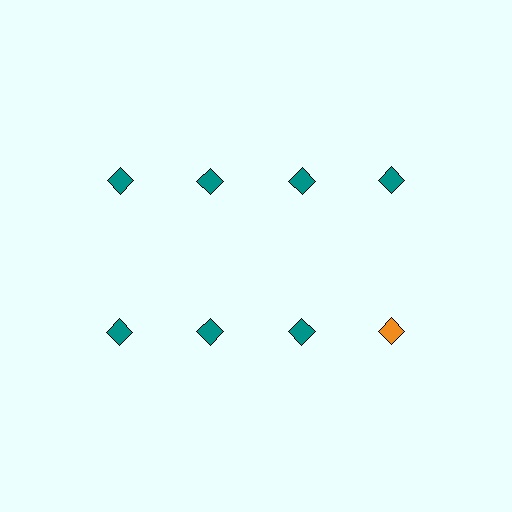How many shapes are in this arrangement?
There are 8 shapes arranged in a grid pattern.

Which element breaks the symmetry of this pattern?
The orange diamond in the second row, second from right column breaks the symmetry. All other shapes are teal diamonds.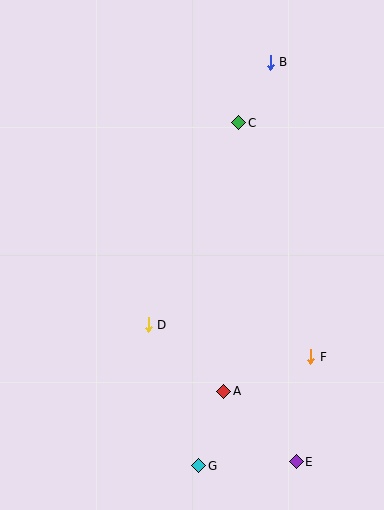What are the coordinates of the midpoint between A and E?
The midpoint between A and E is at (260, 427).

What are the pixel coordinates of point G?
Point G is at (199, 466).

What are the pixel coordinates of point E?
Point E is at (296, 462).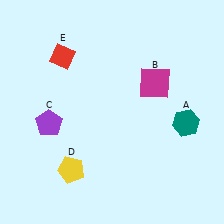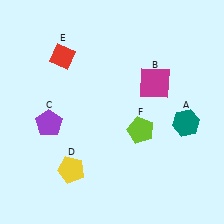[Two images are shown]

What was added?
A lime pentagon (F) was added in Image 2.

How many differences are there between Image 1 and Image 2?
There is 1 difference between the two images.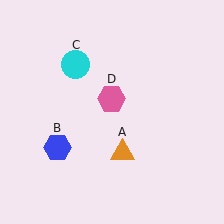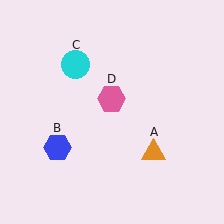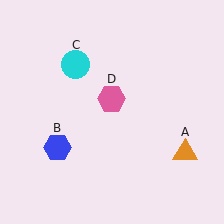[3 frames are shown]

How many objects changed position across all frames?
1 object changed position: orange triangle (object A).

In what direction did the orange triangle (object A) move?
The orange triangle (object A) moved right.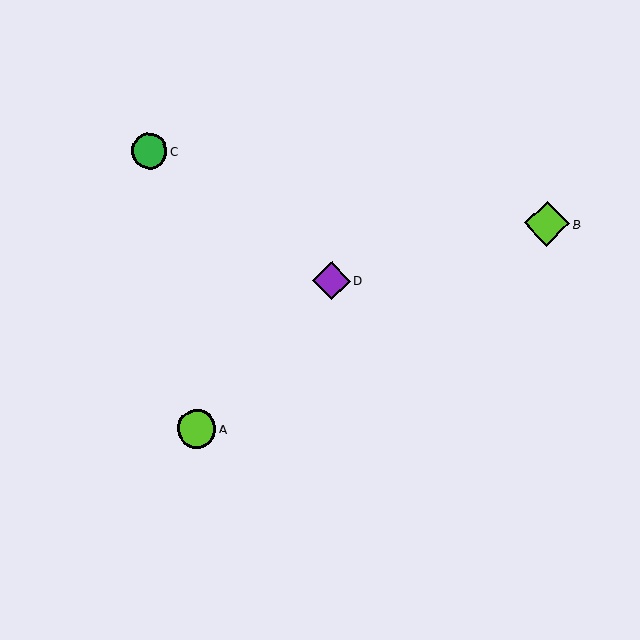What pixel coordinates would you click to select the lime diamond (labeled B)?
Click at (547, 224) to select the lime diamond B.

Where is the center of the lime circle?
The center of the lime circle is at (197, 429).